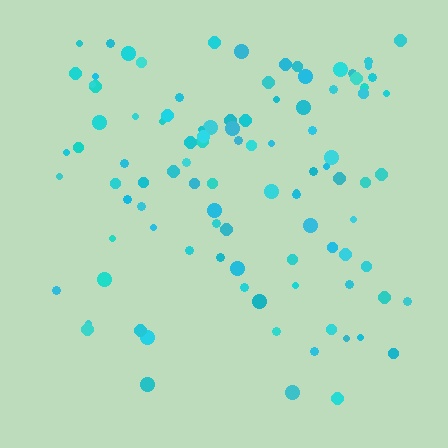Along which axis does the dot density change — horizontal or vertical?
Vertical.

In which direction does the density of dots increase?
From bottom to top, with the top side densest.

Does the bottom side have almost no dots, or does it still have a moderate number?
Still a moderate number, just noticeably fewer than the top.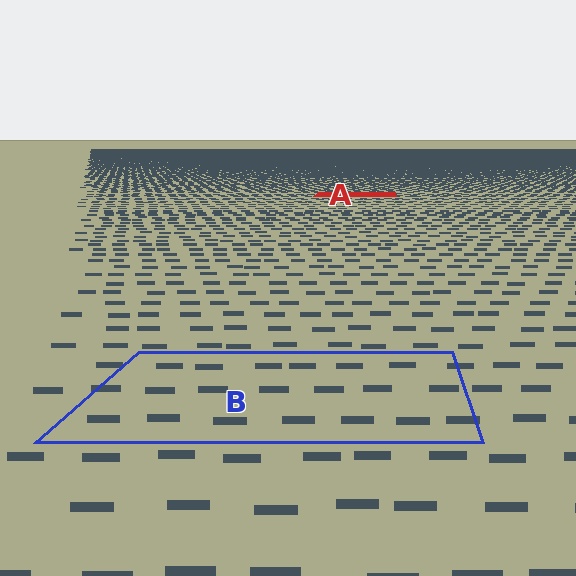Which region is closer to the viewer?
Region B is closer. The texture elements there are larger and more spread out.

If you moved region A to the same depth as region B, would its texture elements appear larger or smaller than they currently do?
They would appear larger. At a closer depth, the same texture elements are projected at a bigger on-screen size.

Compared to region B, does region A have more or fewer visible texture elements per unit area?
Region A has more texture elements per unit area — they are packed more densely because it is farther away.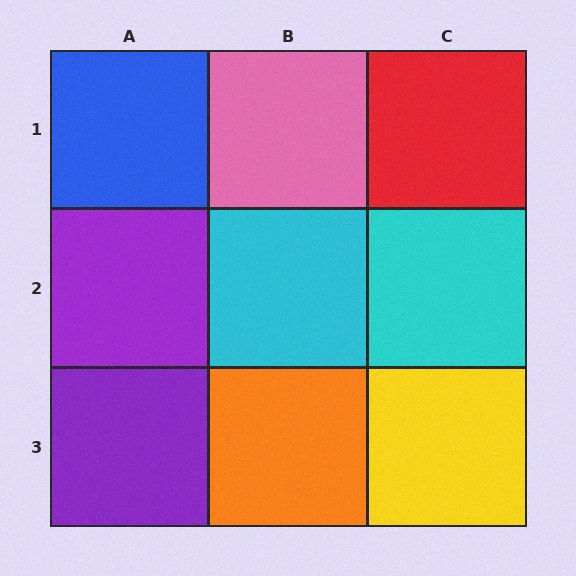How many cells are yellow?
1 cell is yellow.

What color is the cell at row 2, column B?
Cyan.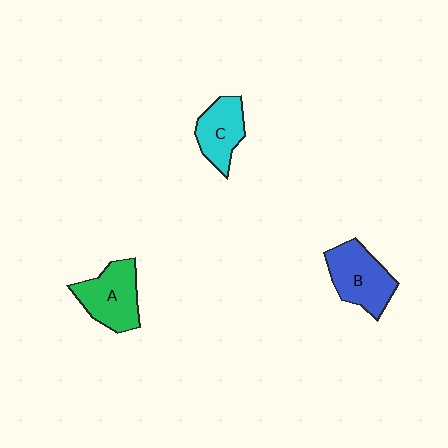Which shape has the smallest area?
Shape C (cyan).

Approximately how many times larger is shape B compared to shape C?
Approximately 1.3 times.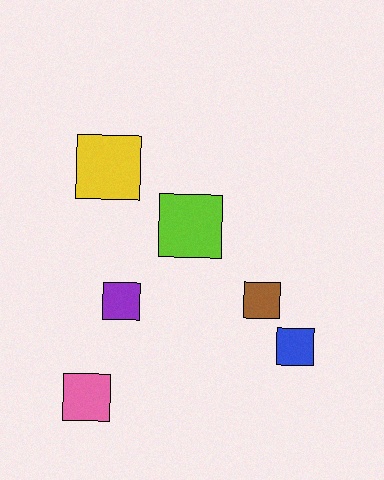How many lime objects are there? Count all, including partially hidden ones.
There is 1 lime object.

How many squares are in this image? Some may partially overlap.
There are 6 squares.